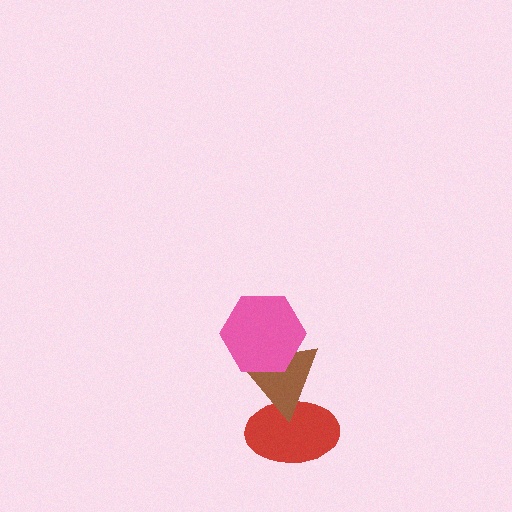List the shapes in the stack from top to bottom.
From top to bottom: the pink hexagon, the brown triangle, the red ellipse.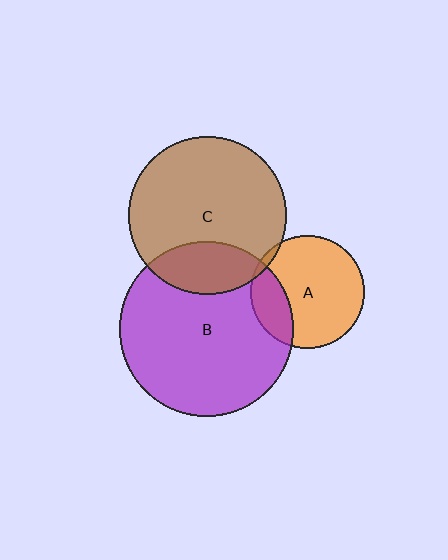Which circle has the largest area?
Circle B (purple).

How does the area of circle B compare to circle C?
Approximately 1.2 times.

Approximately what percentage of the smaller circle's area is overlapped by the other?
Approximately 25%.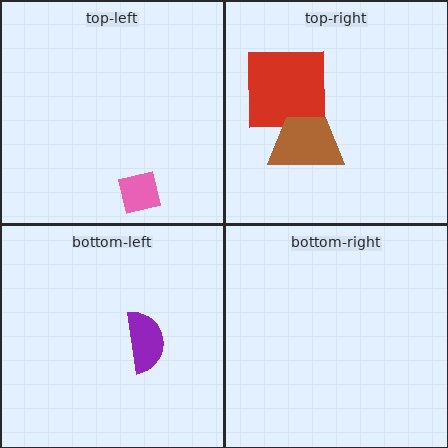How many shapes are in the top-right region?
2.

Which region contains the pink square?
The top-left region.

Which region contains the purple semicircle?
The bottom-left region.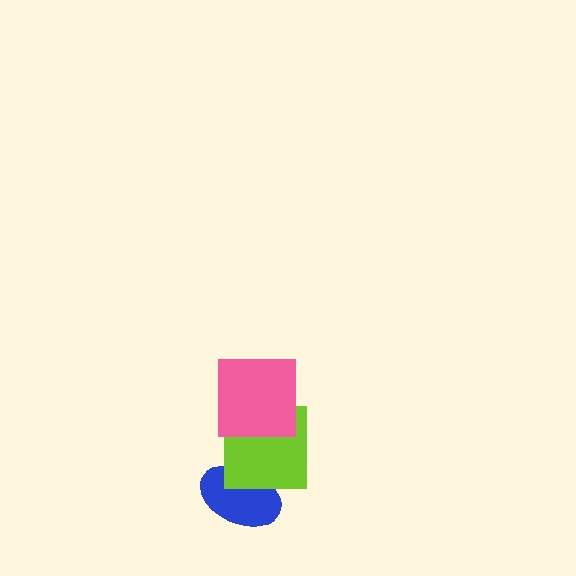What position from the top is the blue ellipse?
The blue ellipse is 3rd from the top.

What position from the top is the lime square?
The lime square is 2nd from the top.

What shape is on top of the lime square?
The pink square is on top of the lime square.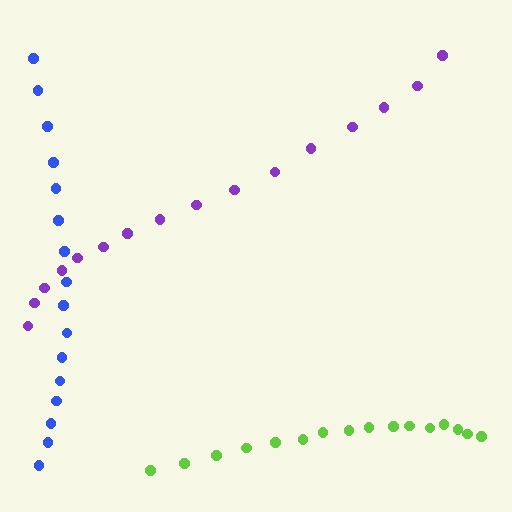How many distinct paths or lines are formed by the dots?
There are 3 distinct paths.